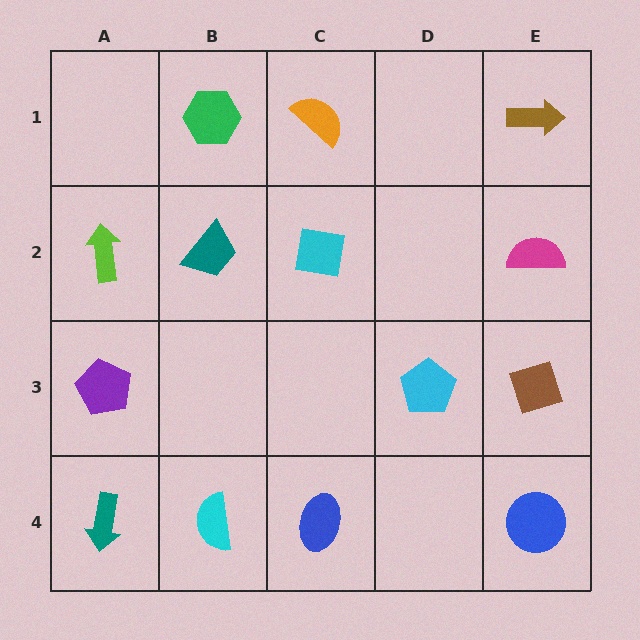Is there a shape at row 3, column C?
No, that cell is empty.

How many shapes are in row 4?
4 shapes.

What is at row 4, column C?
A blue ellipse.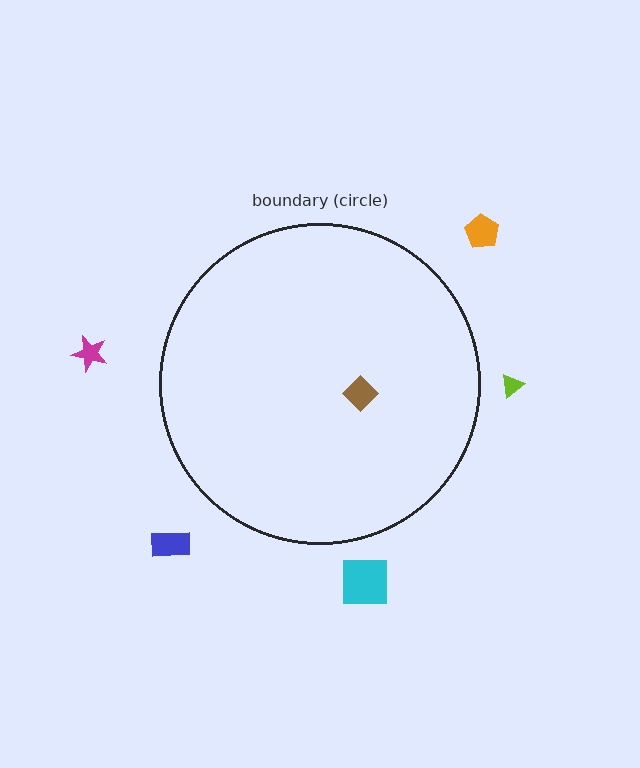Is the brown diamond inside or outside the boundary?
Inside.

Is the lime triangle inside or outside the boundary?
Outside.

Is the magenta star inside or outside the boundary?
Outside.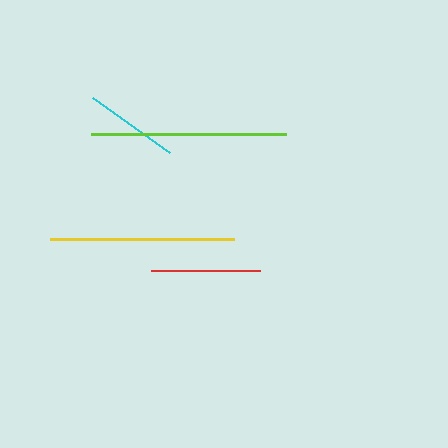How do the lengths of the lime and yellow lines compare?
The lime and yellow lines are approximately the same length.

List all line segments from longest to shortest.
From longest to shortest: lime, yellow, red, cyan.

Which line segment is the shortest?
The cyan line is the shortest at approximately 95 pixels.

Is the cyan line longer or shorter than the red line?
The red line is longer than the cyan line.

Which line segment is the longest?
The lime line is the longest at approximately 195 pixels.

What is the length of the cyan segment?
The cyan segment is approximately 95 pixels long.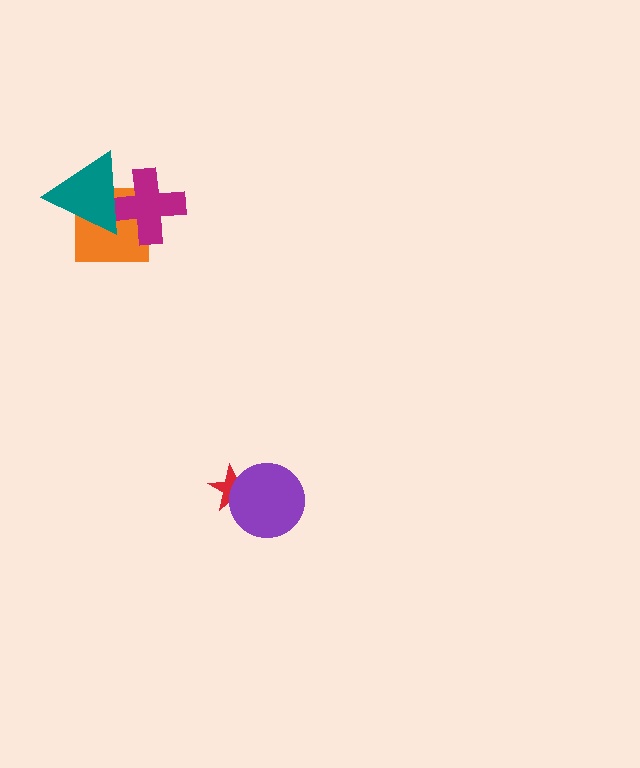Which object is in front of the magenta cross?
The teal triangle is in front of the magenta cross.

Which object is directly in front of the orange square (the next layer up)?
The magenta cross is directly in front of the orange square.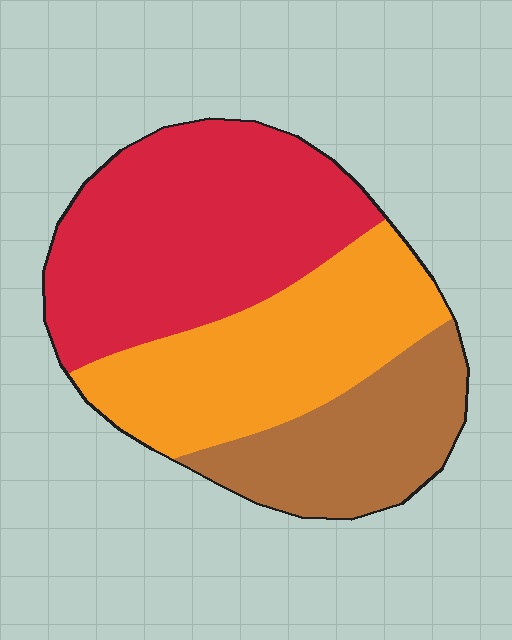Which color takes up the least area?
Brown, at roughly 25%.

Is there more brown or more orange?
Orange.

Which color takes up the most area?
Red, at roughly 45%.